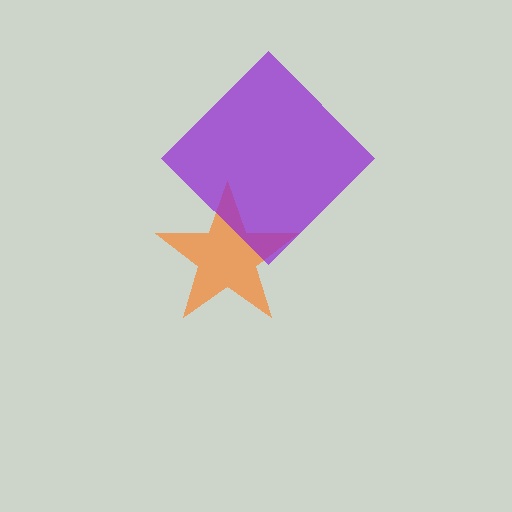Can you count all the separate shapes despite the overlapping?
Yes, there are 2 separate shapes.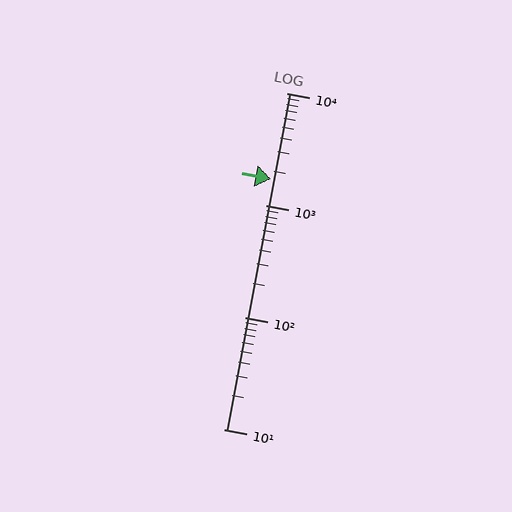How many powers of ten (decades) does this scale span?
The scale spans 3 decades, from 10 to 10000.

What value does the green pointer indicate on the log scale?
The pointer indicates approximately 1700.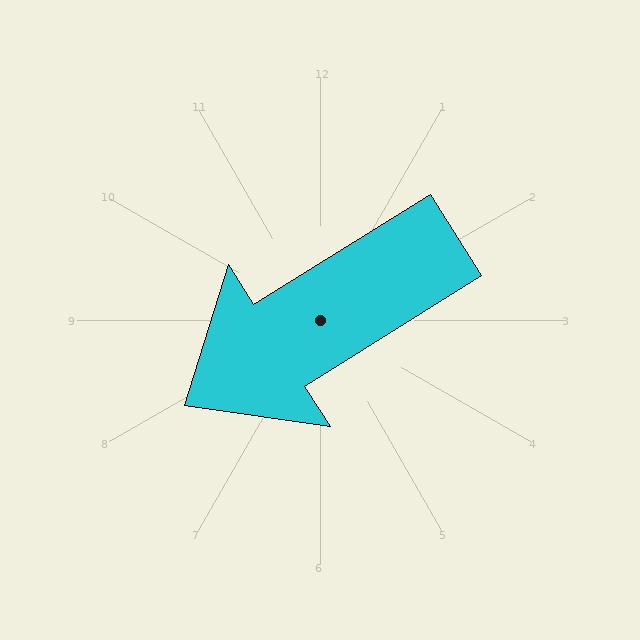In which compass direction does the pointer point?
Southwest.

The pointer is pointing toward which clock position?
Roughly 8 o'clock.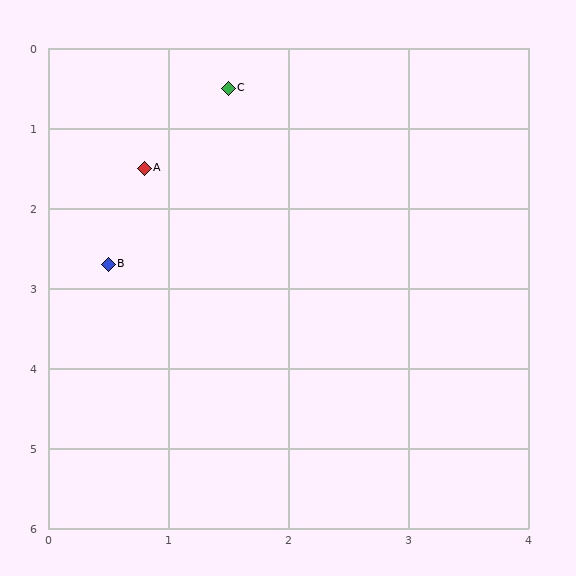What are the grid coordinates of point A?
Point A is at approximately (0.8, 1.5).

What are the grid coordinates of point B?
Point B is at approximately (0.5, 2.7).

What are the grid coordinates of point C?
Point C is at approximately (1.5, 0.5).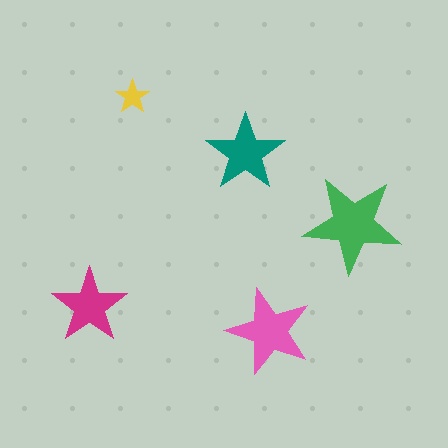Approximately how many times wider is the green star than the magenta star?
About 1.5 times wider.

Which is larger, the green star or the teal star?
The green one.